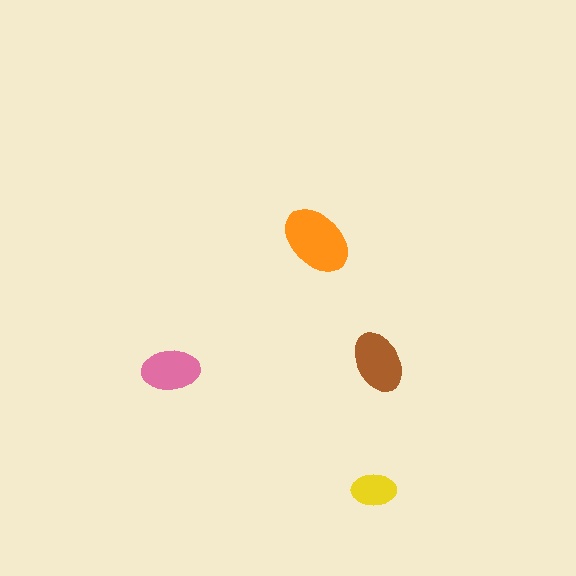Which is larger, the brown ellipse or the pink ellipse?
The brown one.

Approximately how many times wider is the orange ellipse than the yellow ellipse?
About 1.5 times wider.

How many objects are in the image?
There are 4 objects in the image.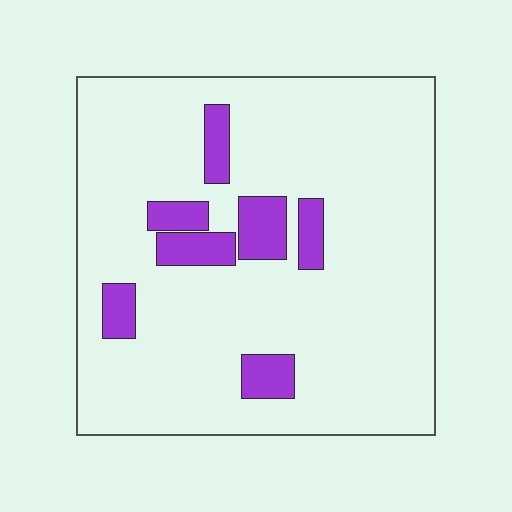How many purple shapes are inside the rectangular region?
7.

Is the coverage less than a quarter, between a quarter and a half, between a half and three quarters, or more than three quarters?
Less than a quarter.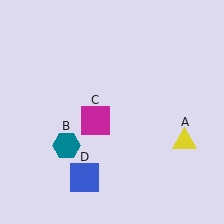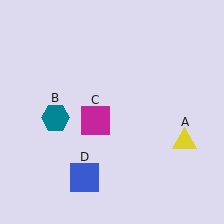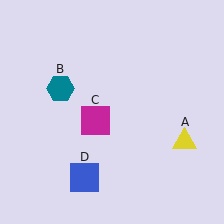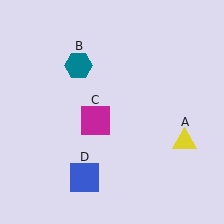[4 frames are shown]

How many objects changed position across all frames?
1 object changed position: teal hexagon (object B).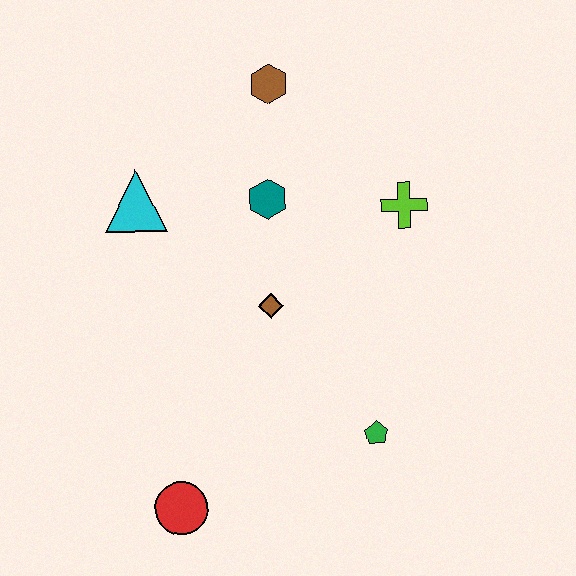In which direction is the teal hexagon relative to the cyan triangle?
The teal hexagon is to the right of the cyan triangle.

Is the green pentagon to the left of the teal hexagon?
No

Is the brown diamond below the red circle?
No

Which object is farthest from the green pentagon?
The brown hexagon is farthest from the green pentagon.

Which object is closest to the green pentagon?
The brown diamond is closest to the green pentagon.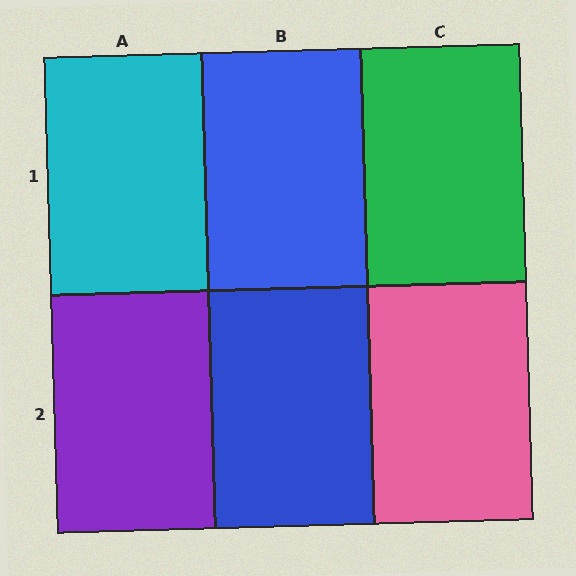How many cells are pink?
1 cell is pink.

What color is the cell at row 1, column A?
Cyan.